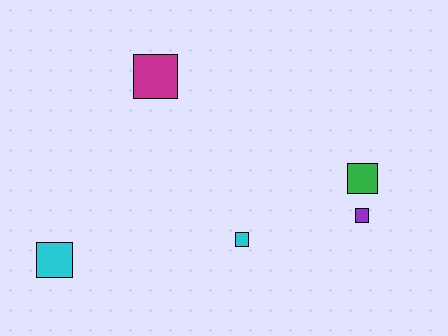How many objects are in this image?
There are 5 objects.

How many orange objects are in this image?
There are no orange objects.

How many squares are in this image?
There are 5 squares.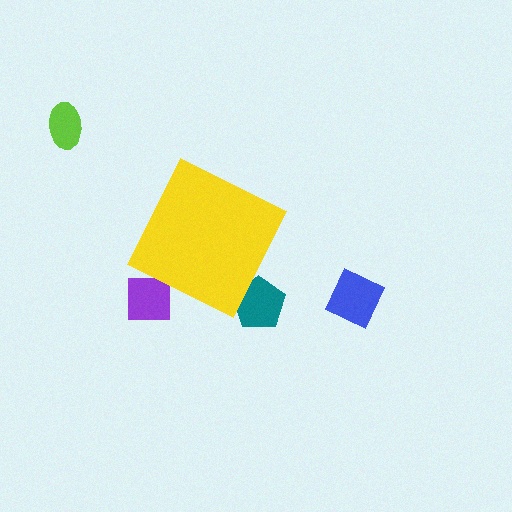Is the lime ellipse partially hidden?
No, the lime ellipse is fully visible.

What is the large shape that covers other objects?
A yellow diamond.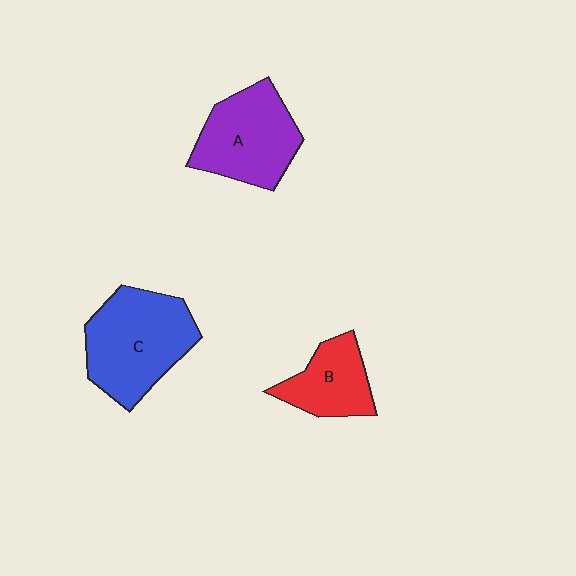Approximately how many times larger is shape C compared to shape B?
Approximately 1.7 times.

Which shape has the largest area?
Shape C (blue).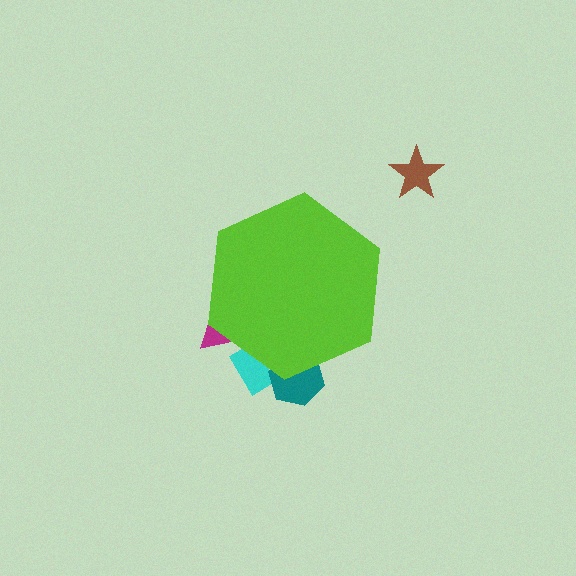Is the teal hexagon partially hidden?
Yes, the teal hexagon is partially hidden behind the lime hexagon.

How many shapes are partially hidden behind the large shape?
3 shapes are partially hidden.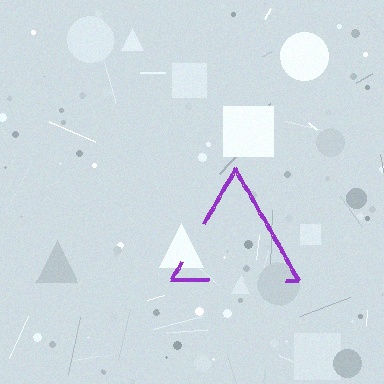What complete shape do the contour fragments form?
The contour fragments form a triangle.